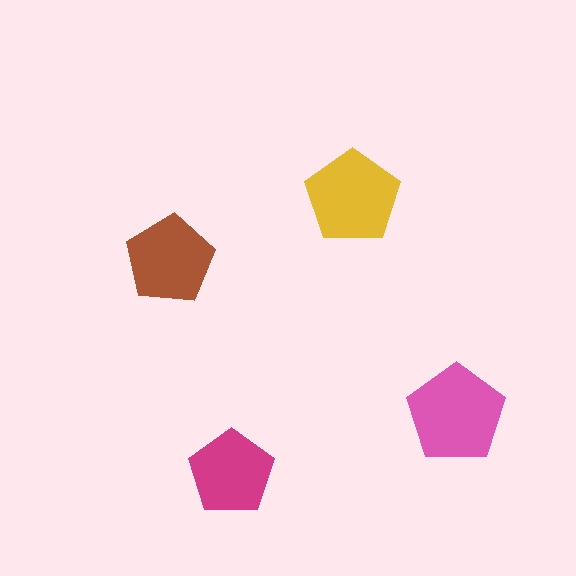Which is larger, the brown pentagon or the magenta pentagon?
The brown one.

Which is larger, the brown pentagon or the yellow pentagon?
The yellow one.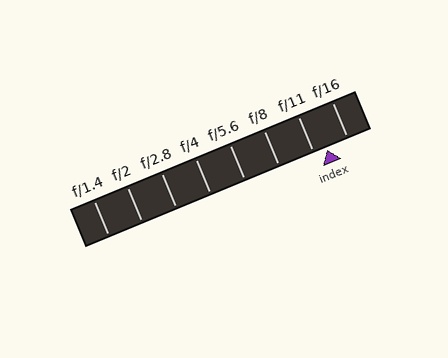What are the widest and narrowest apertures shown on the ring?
The widest aperture shown is f/1.4 and the narrowest is f/16.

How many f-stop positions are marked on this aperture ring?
There are 8 f-stop positions marked.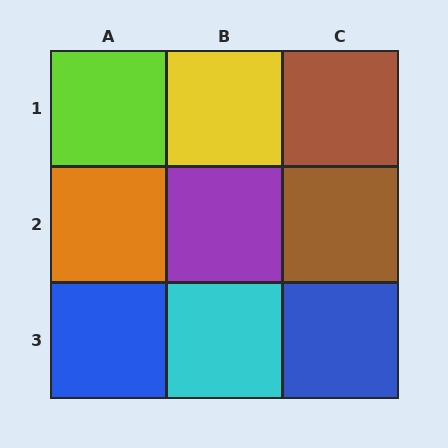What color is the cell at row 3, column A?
Blue.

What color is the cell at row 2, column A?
Orange.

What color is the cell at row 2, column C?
Brown.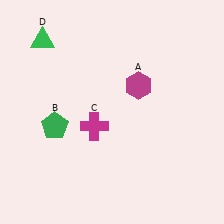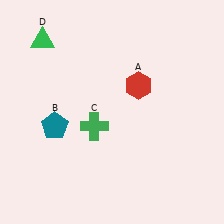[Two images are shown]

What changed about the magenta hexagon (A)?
In Image 1, A is magenta. In Image 2, it changed to red.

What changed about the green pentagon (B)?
In Image 1, B is green. In Image 2, it changed to teal.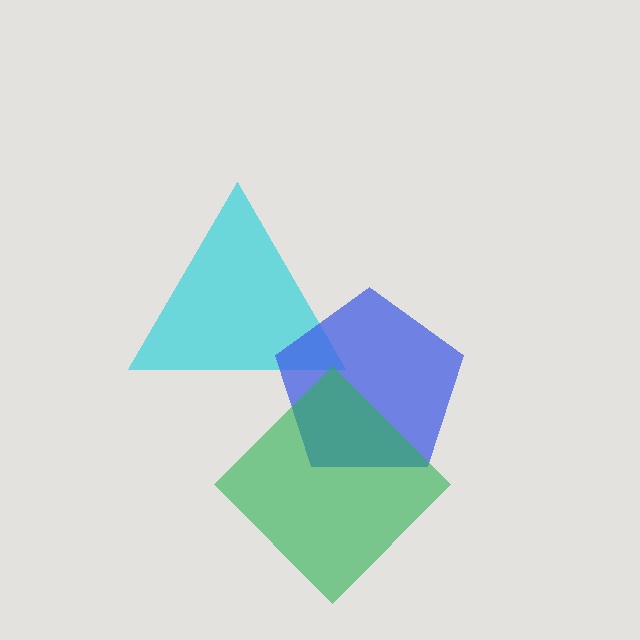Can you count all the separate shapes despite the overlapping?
Yes, there are 3 separate shapes.